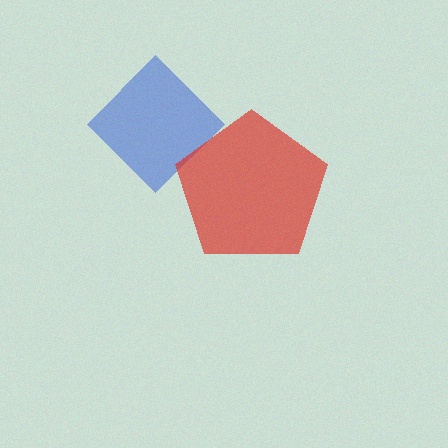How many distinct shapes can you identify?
There are 2 distinct shapes: a blue diamond, a red pentagon.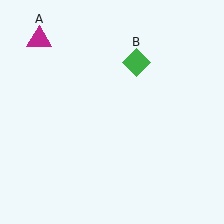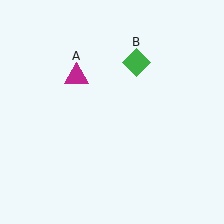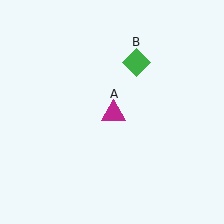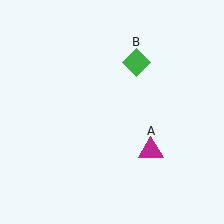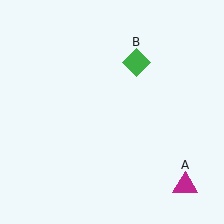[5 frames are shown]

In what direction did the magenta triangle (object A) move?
The magenta triangle (object A) moved down and to the right.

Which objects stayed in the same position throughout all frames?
Green diamond (object B) remained stationary.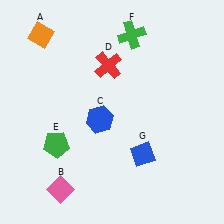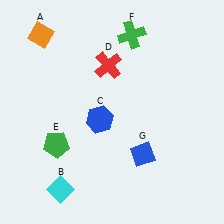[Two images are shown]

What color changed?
The diamond (B) changed from pink in Image 1 to cyan in Image 2.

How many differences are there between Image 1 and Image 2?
There is 1 difference between the two images.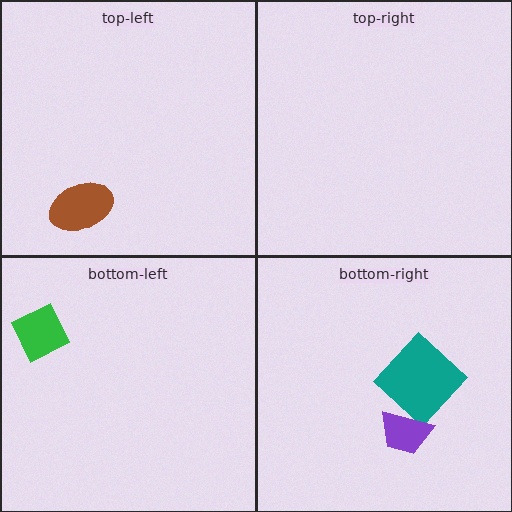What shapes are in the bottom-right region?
The teal diamond, the purple trapezoid.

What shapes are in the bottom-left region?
The green diamond.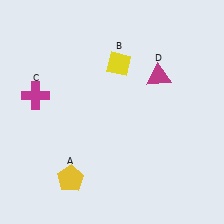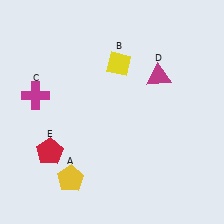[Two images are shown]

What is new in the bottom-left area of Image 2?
A red pentagon (E) was added in the bottom-left area of Image 2.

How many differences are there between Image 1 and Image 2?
There is 1 difference between the two images.